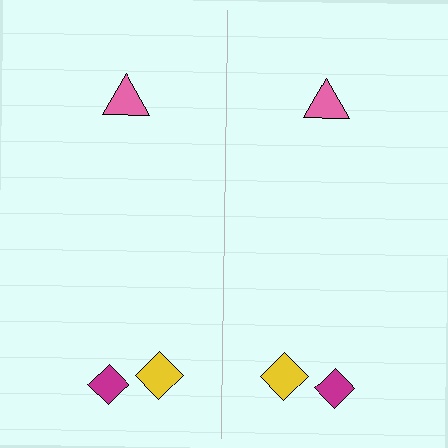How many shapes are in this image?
There are 6 shapes in this image.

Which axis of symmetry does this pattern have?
The pattern has a vertical axis of symmetry running through the center of the image.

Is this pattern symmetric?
Yes, this pattern has bilateral (reflection) symmetry.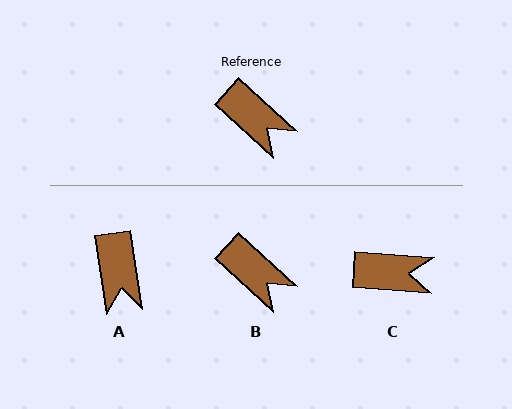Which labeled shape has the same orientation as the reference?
B.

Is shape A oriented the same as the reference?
No, it is off by about 39 degrees.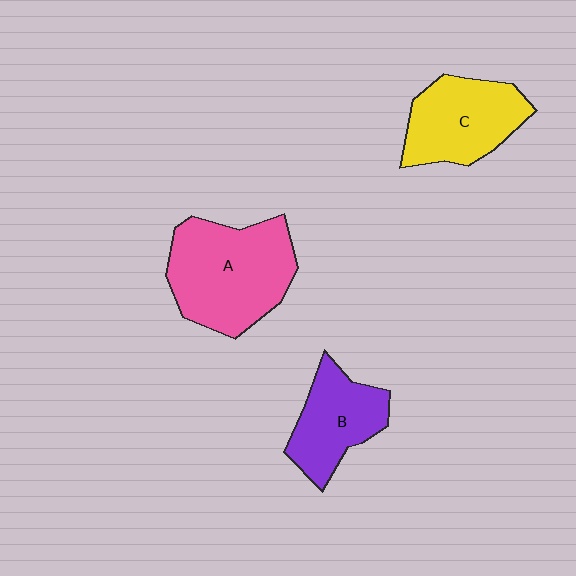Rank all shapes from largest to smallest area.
From largest to smallest: A (pink), C (yellow), B (purple).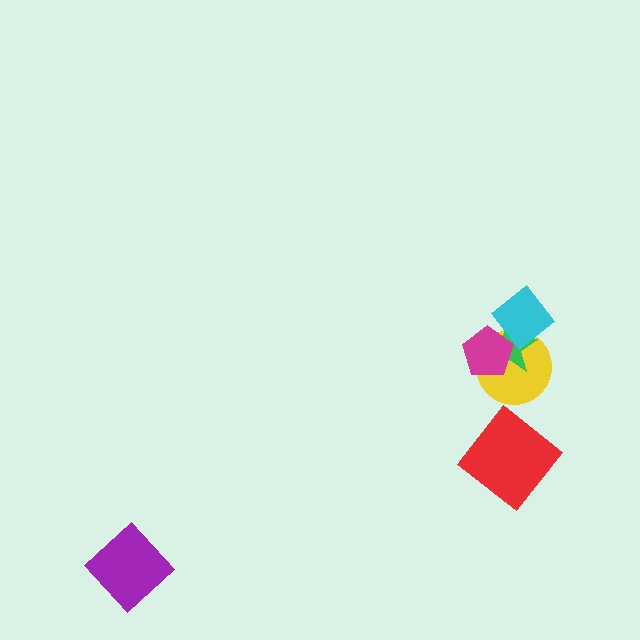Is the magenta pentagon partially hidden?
Yes, it is partially covered by another shape.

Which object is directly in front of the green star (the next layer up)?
The magenta pentagon is directly in front of the green star.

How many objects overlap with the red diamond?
0 objects overlap with the red diamond.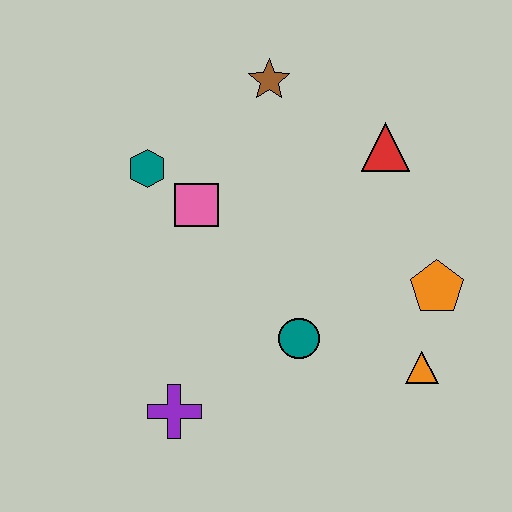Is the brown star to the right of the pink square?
Yes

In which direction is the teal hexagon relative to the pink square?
The teal hexagon is to the left of the pink square.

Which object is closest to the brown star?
The red triangle is closest to the brown star.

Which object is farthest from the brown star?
The purple cross is farthest from the brown star.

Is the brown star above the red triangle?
Yes